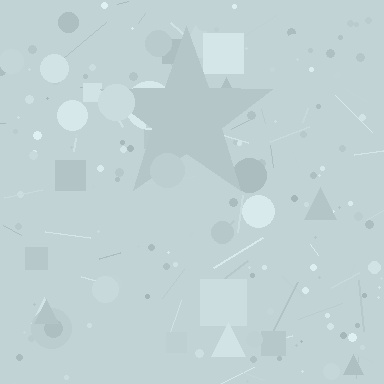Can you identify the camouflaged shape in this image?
The camouflaged shape is a star.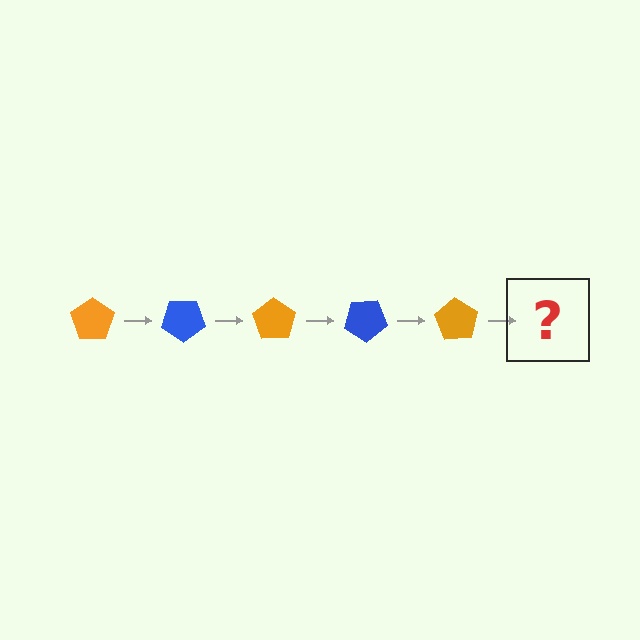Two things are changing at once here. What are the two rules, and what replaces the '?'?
The two rules are that it rotates 35 degrees each step and the color cycles through orange and blue. The '?' should be a blue pentagon, rotated 175 degrees from the start.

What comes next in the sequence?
The next element should be a blue pentagon, rotated 175 degrees from the start.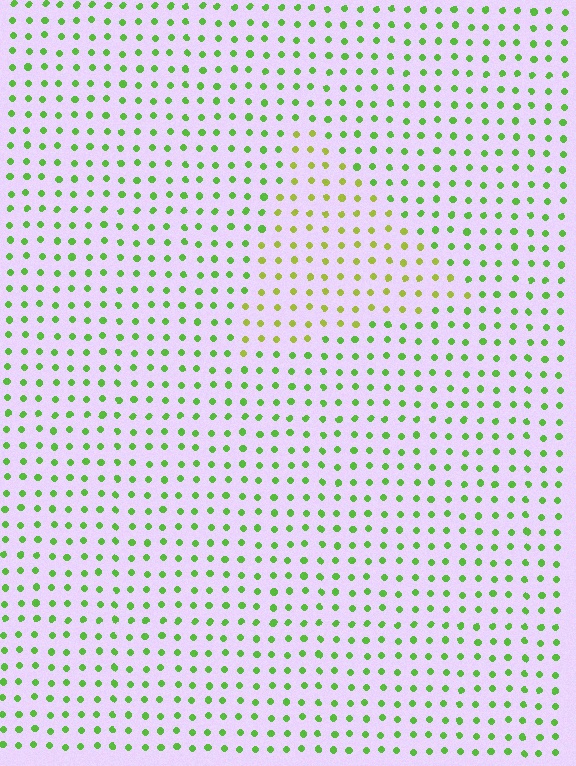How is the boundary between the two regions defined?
The boundary is defined purely by a slight shift in hue (about 34 degrees). Spacing, size, and orientation are identical on both sides.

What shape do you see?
I see a triangle.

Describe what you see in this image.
The image is filled with small lime elements in a uniform arrangement. A triangle-shaped region is visible where the elements are tinted to a slightly different hue, forming a subtle color boundary.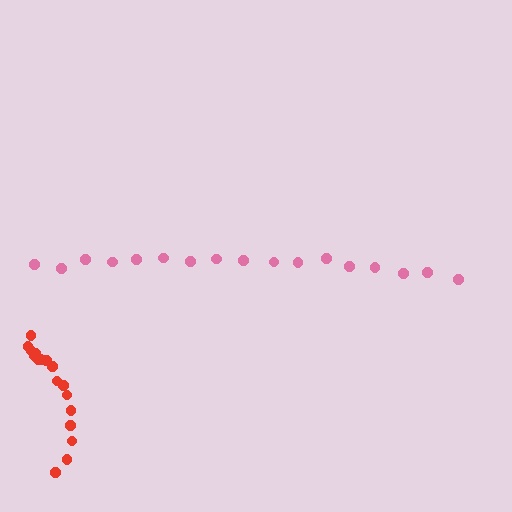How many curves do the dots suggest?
There are 2 distinct paths.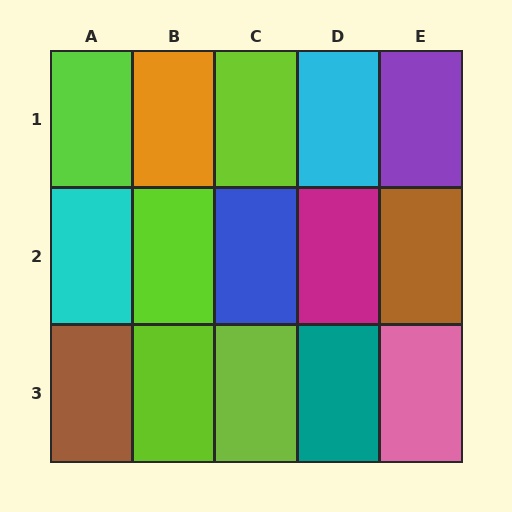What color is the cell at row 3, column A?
Brown.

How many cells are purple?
1 cell is purple.